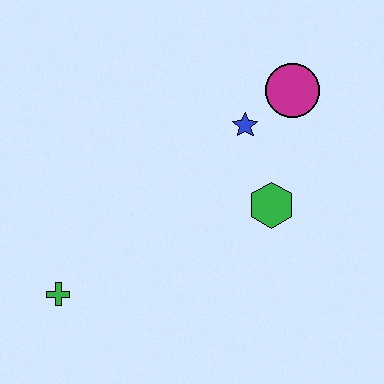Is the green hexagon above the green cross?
Yes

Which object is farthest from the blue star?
The green cross is farthest from the blue star.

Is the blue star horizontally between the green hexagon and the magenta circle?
No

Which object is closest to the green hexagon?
The blue star is closest to the green hexagon.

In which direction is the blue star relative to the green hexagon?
The blue star is above the green hexagon.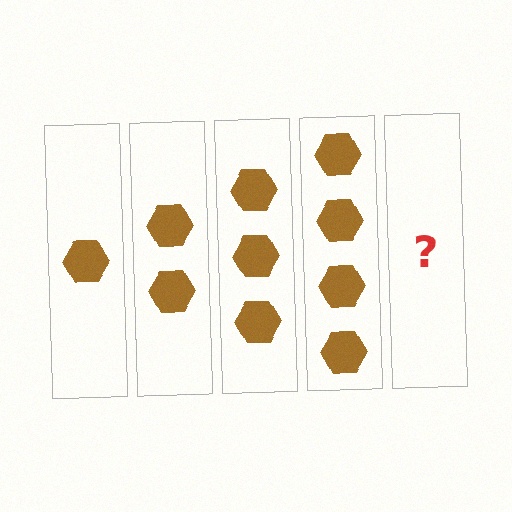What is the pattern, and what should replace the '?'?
The pattern is that each step adds one more hexagon. The '?' should be 5 hexagons.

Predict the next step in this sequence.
The next step is 5 hexagons.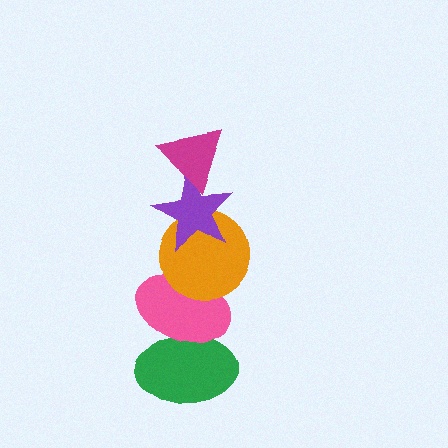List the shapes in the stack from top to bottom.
From top to bottom: the magenta triangle, the purple star, the orange circle, the pink ellipse, the green ellipse.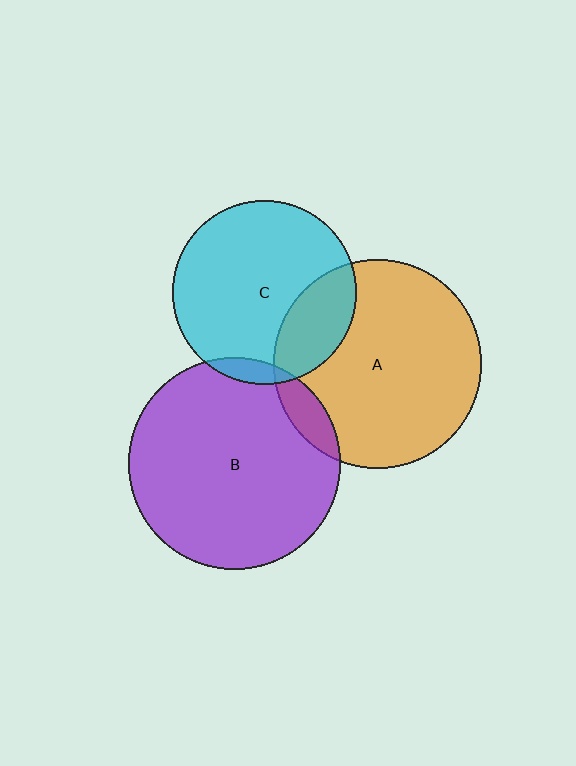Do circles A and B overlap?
Yes.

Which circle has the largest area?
Circle B (purple).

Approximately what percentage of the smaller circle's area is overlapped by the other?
Approximately 10%.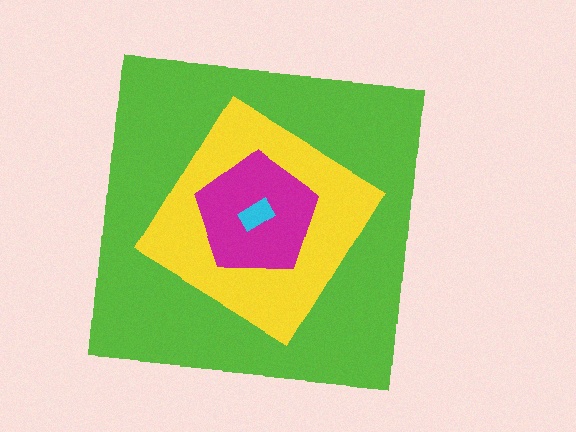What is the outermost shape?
The lime square.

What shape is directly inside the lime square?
The yellow diamond.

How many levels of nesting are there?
4.